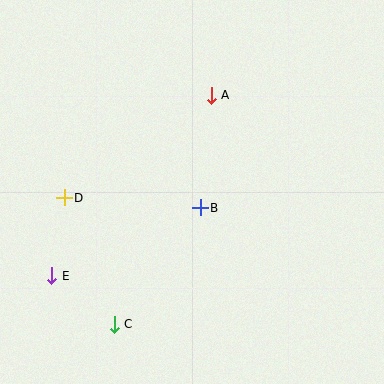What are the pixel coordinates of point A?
Point A is at (211, 95).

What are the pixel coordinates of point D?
Point D is at (64, 198).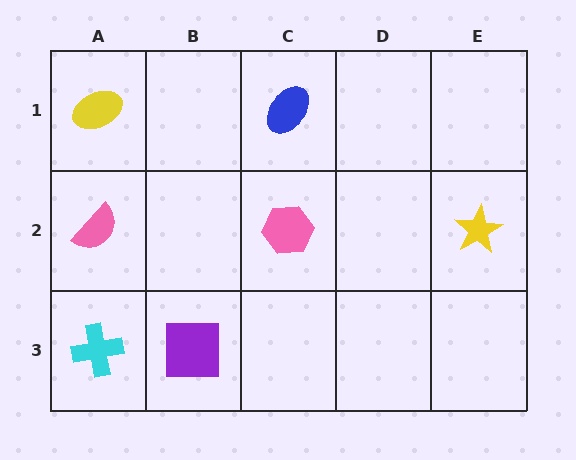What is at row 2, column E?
A yellow star.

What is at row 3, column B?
A purple square.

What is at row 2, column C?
A pink hexagon.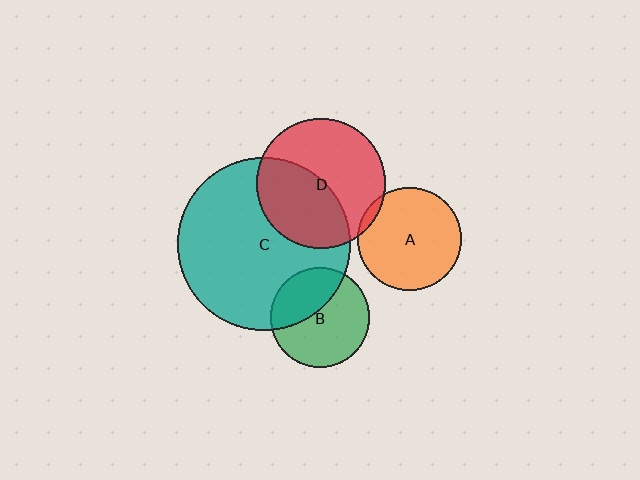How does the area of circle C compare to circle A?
Approximately 2.8 times.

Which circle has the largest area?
Circle C (teal).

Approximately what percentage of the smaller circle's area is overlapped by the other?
Approximately 5%.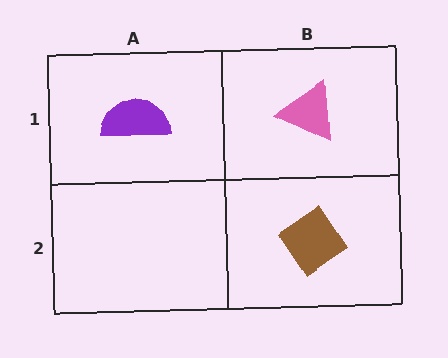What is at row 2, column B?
A brown diamond.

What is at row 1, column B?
A pink triangle.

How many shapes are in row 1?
2 shapes.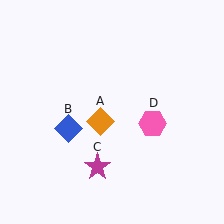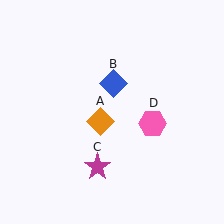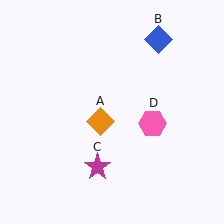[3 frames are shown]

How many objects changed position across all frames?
1 object changed position: blue diamond (object B).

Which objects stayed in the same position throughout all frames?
Orange diamond (object A) and magenta star (object C) and pink hexagon (object D) remained stationary.